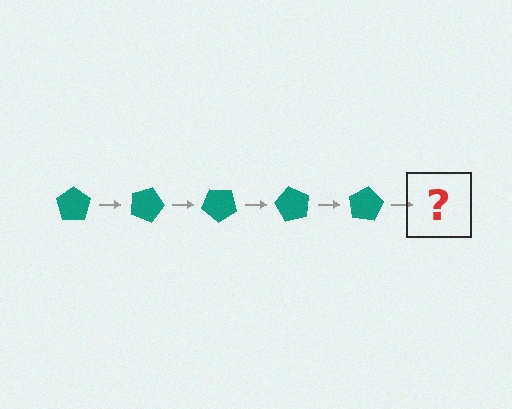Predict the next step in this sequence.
The next step is a teal pentagon rotated 100 degrees.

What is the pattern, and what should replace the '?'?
The pattern is that the pentagon rotates 20 degrees each step. The '?' should be a teal pentagon rotated 100 degrees.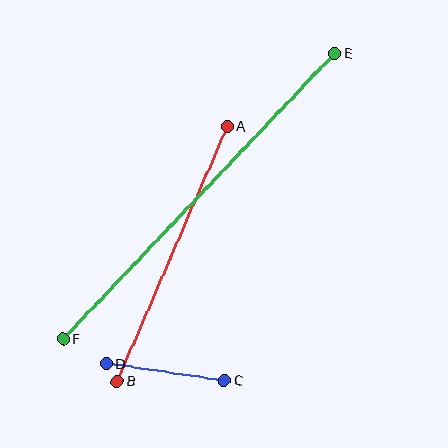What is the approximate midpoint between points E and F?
The midpoint is at approximately (199, 196) pixels.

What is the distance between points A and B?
The distance is approximately 277 pixels.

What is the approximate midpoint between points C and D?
The midpoint is at approximately (165, 372) pixels.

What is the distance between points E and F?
The distance is approximately 394 pixels.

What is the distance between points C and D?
The distance is approximately 119 pixels.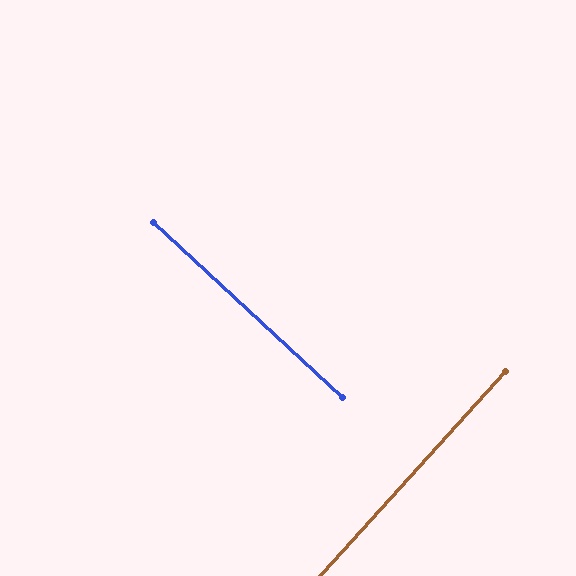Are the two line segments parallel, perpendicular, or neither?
Perpendicular — they meet at approximately 89°.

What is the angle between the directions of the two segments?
Approximately 89 degrees.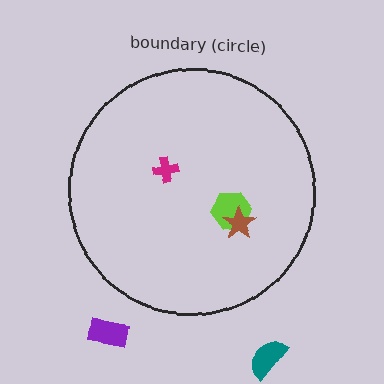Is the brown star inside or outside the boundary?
Inside.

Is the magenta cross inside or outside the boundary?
Inside.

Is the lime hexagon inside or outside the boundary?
Inside.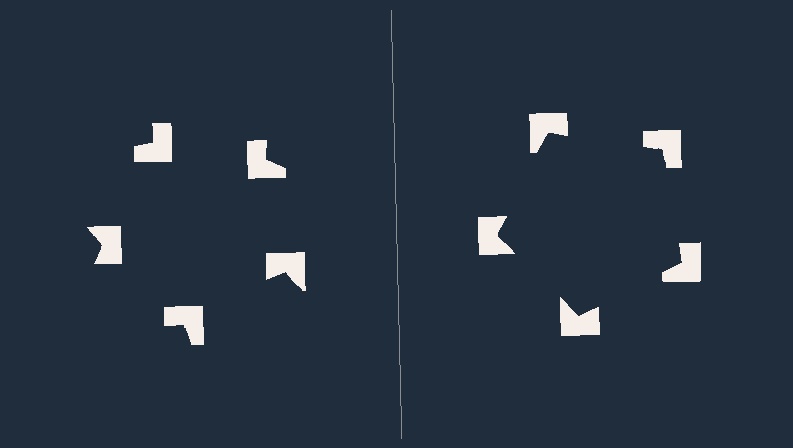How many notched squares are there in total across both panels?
10 — 5 on each side.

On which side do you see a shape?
An illusory pentagon appears on the right side. On the left side the wedge cuts are rotated, so no coherent shape forms.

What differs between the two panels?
The notched squares are positioned identically on both sides; only the wedge orientations differ. On the right they align to a pentagon; on the left they are misaligned.